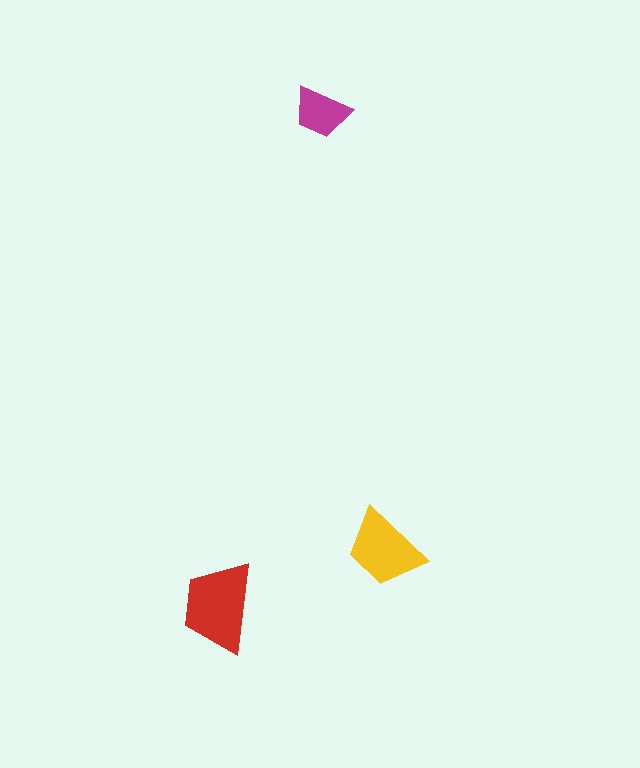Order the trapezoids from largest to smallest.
the red one, the yellow one, the magenta one.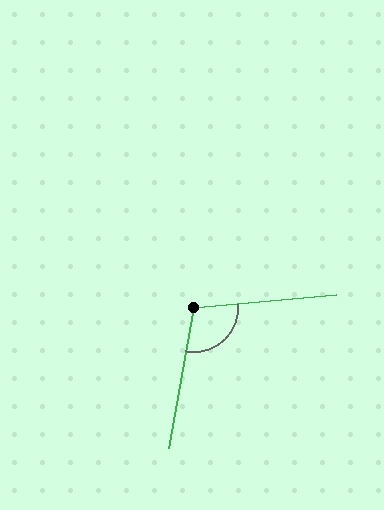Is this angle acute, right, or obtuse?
It is obtuse.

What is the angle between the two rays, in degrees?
Approximately 106 degrees.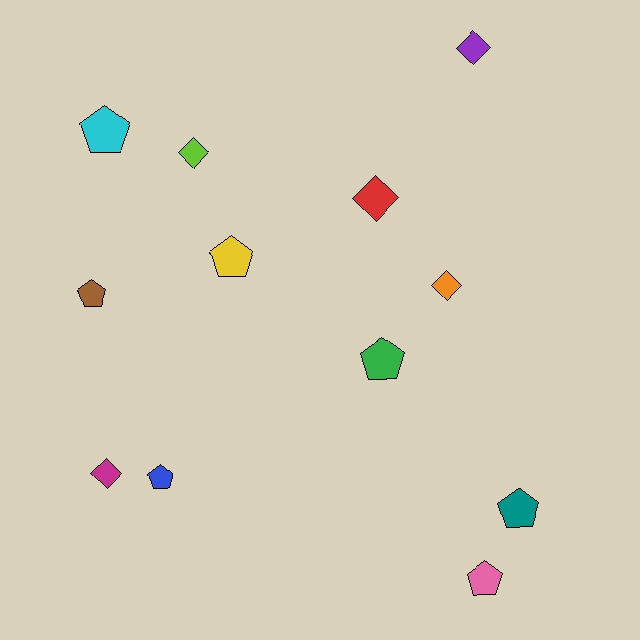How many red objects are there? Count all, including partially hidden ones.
There is 1 red object.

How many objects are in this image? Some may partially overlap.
There are 12 objects.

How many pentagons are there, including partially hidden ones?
There are 7 pentagons.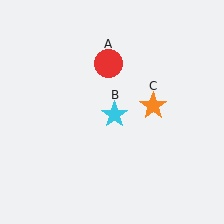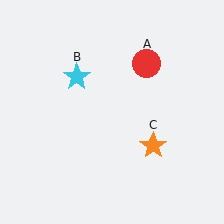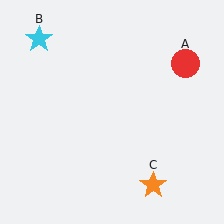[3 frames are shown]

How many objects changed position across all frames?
3 objects changed position: red circle (object A), cyan star (object B), orange star (object C).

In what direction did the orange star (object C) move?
The orange star (object C) moved down.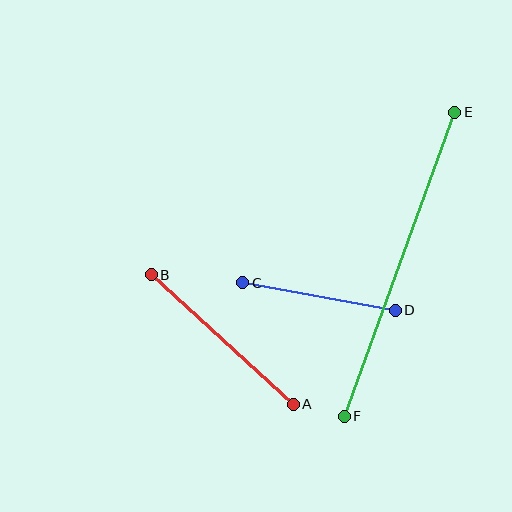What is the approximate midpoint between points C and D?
The midpoint is at approximately (319, 296) pixels.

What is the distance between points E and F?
The distance is approximately 323 pixels.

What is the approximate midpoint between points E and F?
The midpoint is at approximately (400, 264) pixels.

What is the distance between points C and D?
The distance is approximately 155 pixels.